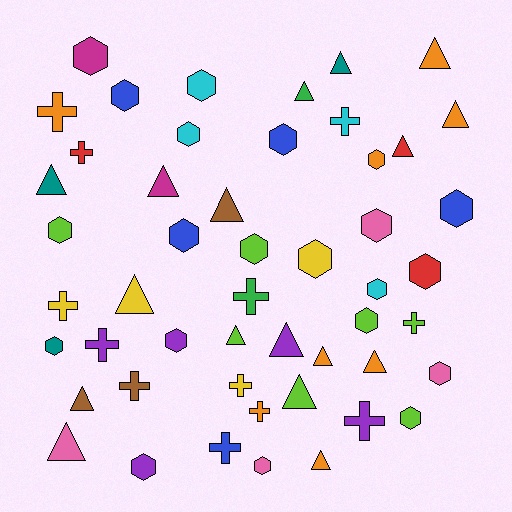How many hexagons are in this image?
There are 21 hexagons.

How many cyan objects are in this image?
There are 4 cyan objects.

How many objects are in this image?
There are 50 objects.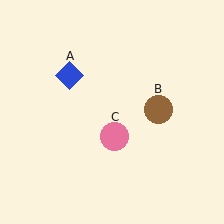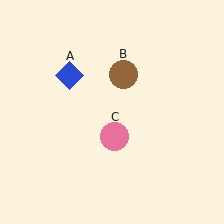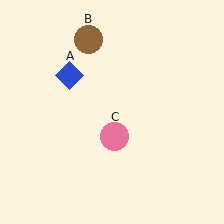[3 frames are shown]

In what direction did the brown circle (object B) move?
The brown circle (object B) moved up and to the left.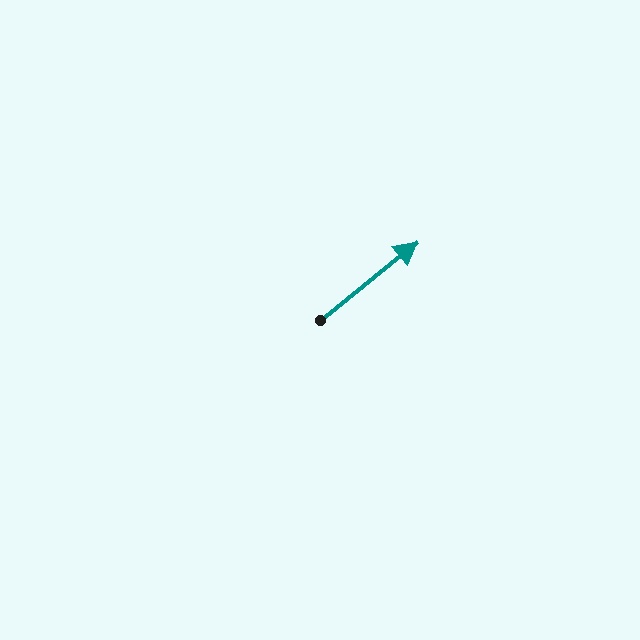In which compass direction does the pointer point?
Northeast.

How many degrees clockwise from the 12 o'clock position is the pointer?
Approximately 51 degrees.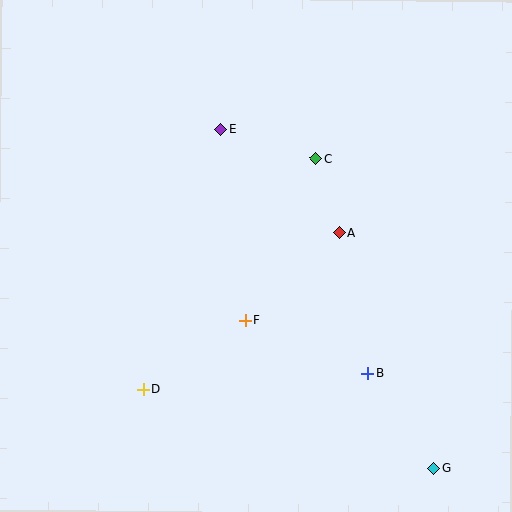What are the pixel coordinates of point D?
Point D is at (143, 389).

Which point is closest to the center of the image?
Point F at (246, 320) is closest to the center.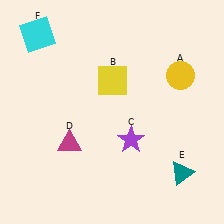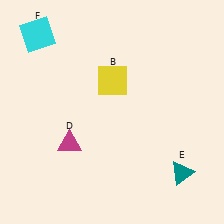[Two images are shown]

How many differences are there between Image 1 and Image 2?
There are 2 differences between the two images.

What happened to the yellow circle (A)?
The yellow circle (A) was removed in Image 2. It was in the top-right area of Image 1.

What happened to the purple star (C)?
The purple star (C) was removed in Image 2. It was in the bottom-right area of Image 1.